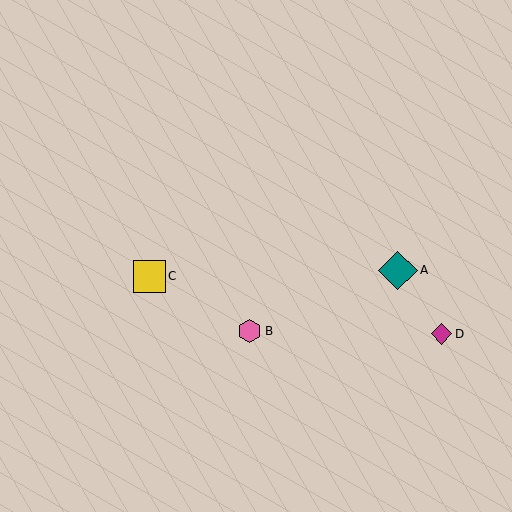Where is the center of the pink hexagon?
The center of the pink hexagon is at (250, 331).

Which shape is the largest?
The teal diamond (labeled A) is the largest.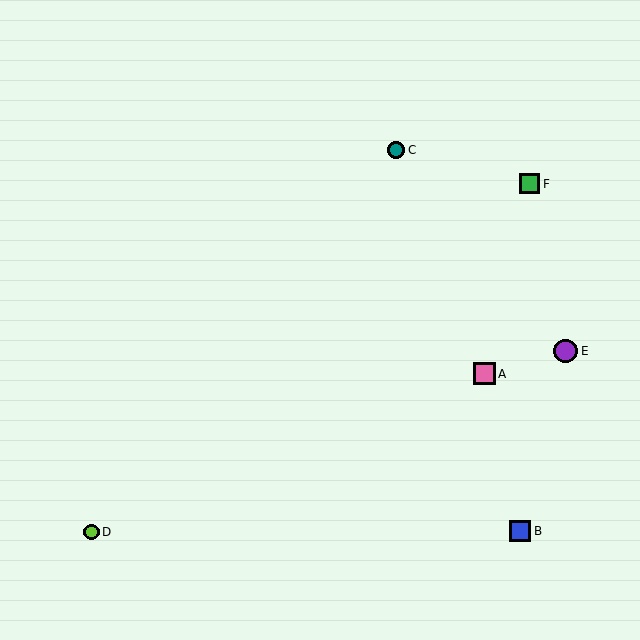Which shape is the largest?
The purple circle (labeled E) is the largest.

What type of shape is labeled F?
Shape F is a green square.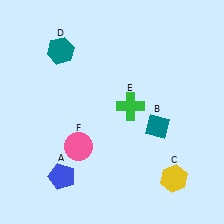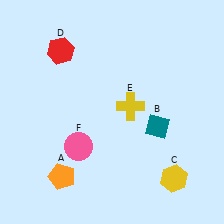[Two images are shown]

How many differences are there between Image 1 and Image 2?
There are 3 differences between the two images.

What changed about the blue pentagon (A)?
In Image 1, A is blue. In Image 2, it changed to orange.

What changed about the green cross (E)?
In Image 1, E is green. In Image 2, it changed to yellow.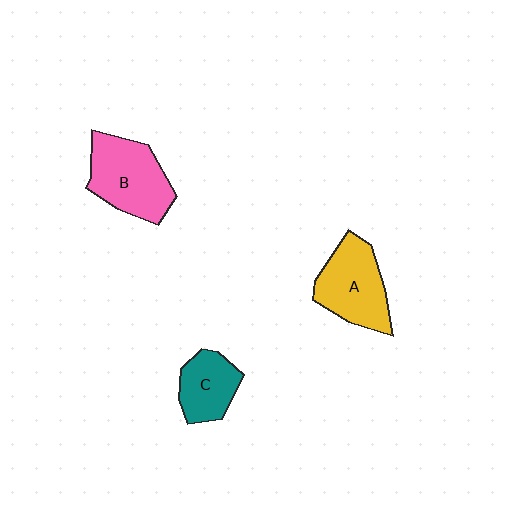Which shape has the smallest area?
Shape C (teal).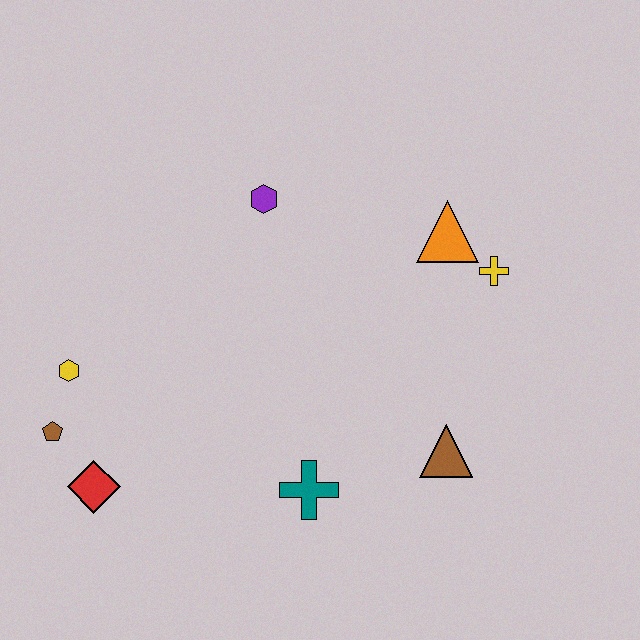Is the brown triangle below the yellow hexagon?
Yes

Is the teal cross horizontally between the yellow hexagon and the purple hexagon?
No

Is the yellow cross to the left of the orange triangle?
No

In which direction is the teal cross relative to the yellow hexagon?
The teal cross is to the right of the yellow hexagon.